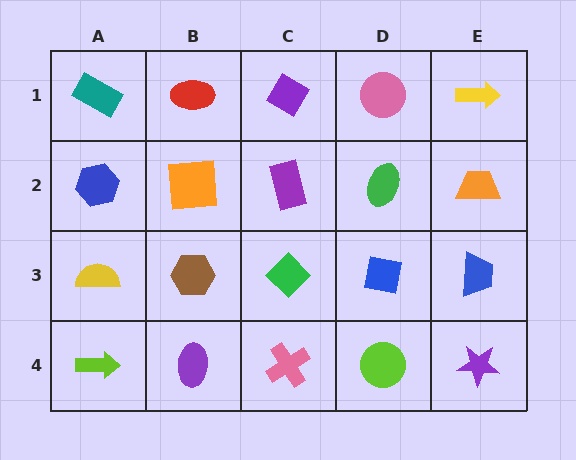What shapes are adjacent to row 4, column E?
A blue trapezoid (row 3, column E), a lime circle (row 4, column D).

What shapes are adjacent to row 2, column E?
A yellow arrow (row 1, column E), a blue trapezoid (row 3, column E), a green ellipse (row 2, column D).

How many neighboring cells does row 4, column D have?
3.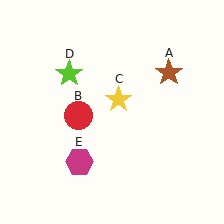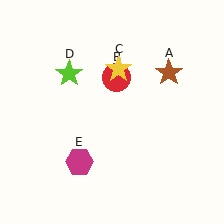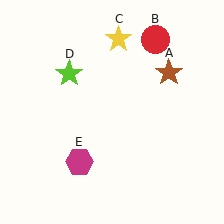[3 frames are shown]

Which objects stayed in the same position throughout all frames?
Brown star (object A) and lime star (object D) and magenta hexagon (object E) remained stationary.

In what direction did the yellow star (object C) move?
The yellow star (object C) moved up.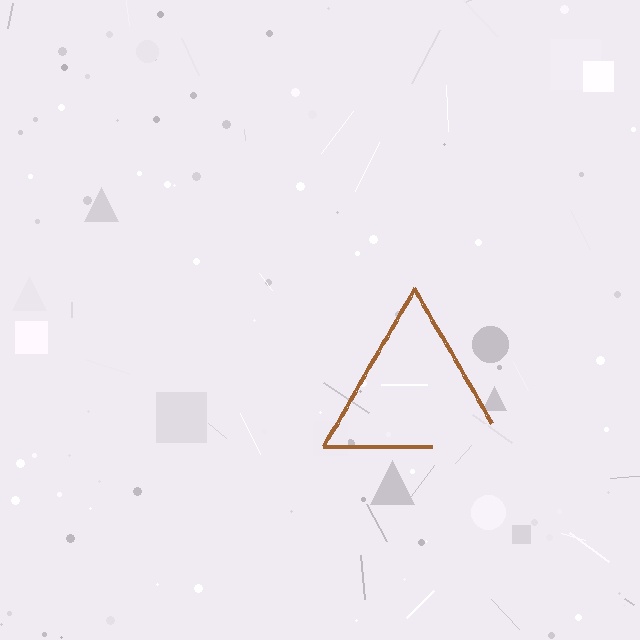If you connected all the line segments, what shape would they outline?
They would outline a triangle.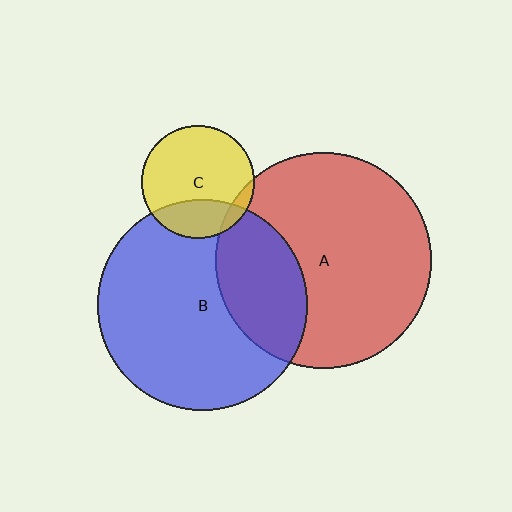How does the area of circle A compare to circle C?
Approximately 3.7 times.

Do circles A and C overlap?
Yes.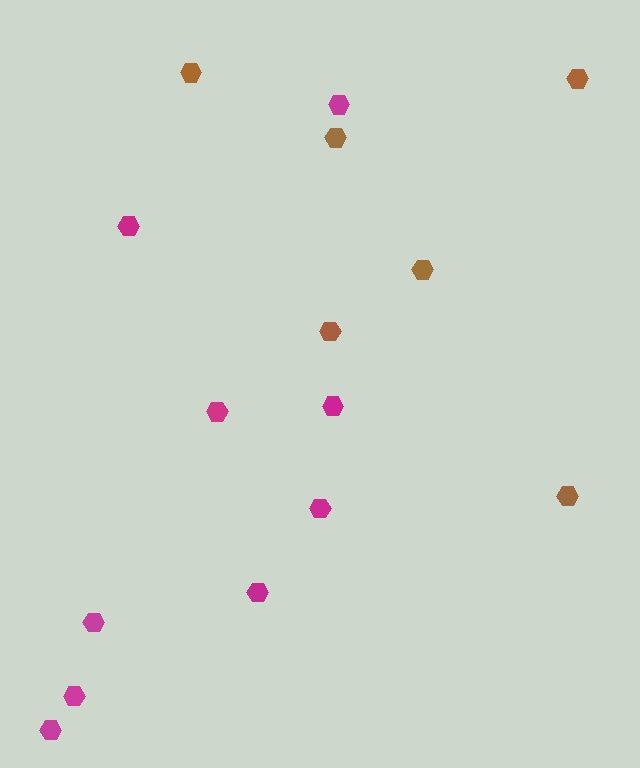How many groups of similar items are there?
There are 2 groups: one group of brown hexagons (6) and one group of magenta hexagons (9).